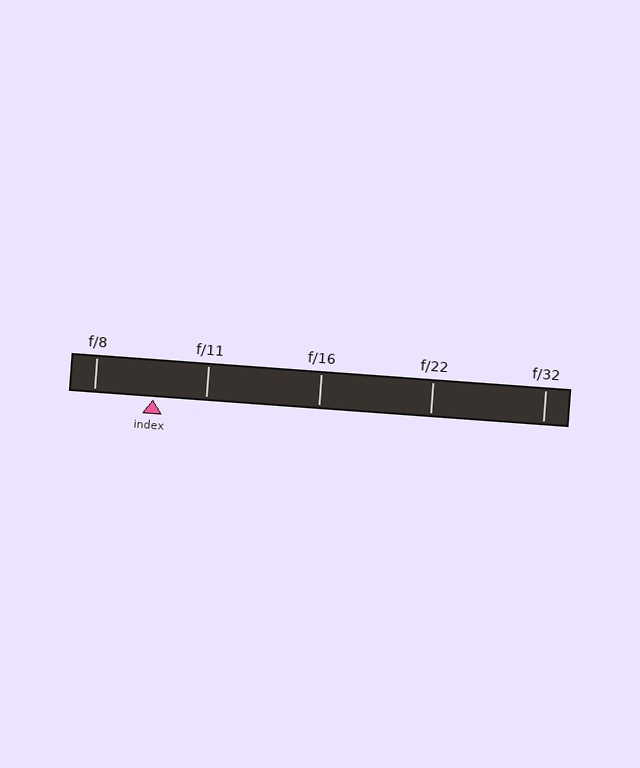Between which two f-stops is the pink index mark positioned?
The index mark is between f/8 and f/11.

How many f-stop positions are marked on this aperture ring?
There are 5 f-stop positions marked.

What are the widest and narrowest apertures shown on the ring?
The widest aperture shown is f/8 and the narrowest is f/32.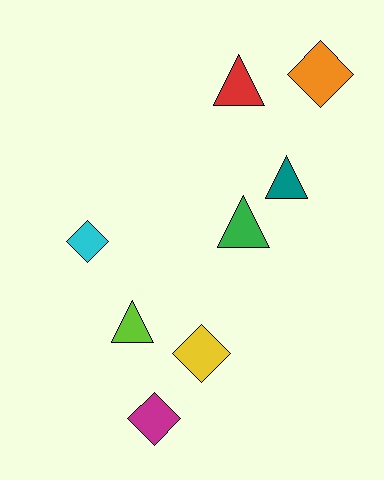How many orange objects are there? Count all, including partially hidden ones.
There is 1 orange object.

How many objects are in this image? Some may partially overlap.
There are 8 objects.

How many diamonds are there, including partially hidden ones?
There are 4 diamonds.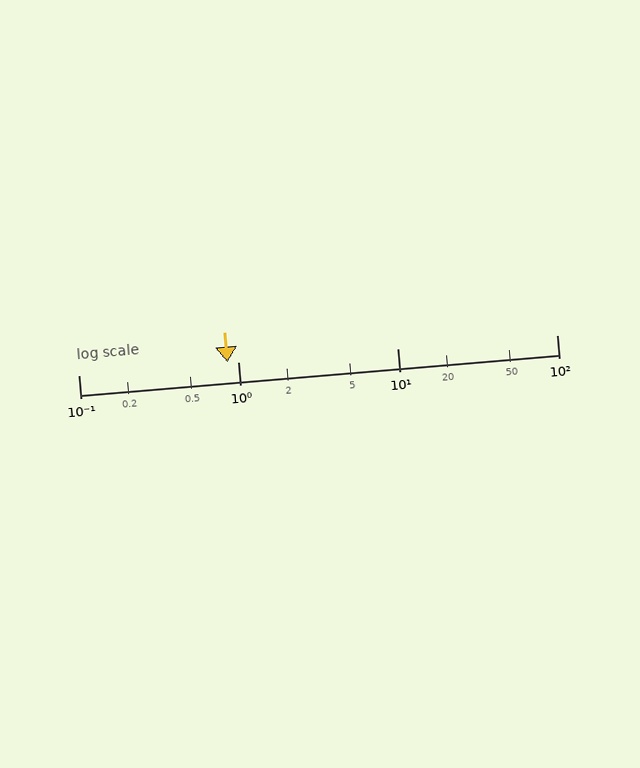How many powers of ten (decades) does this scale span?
The scale spans 3 decades, from 0.1 to 100.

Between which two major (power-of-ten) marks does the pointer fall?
The pointer is between 0.1 and 1.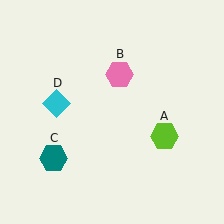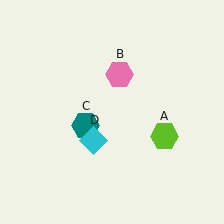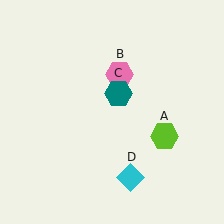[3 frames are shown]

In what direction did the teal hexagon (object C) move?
The teal hexagon (object C) moved up and to the right.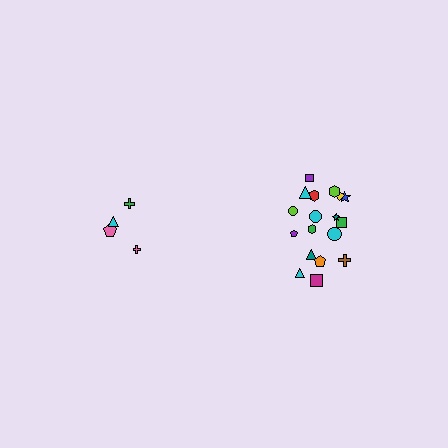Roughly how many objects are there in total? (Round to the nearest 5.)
Roughly 20 objects in total.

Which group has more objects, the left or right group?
The right group.